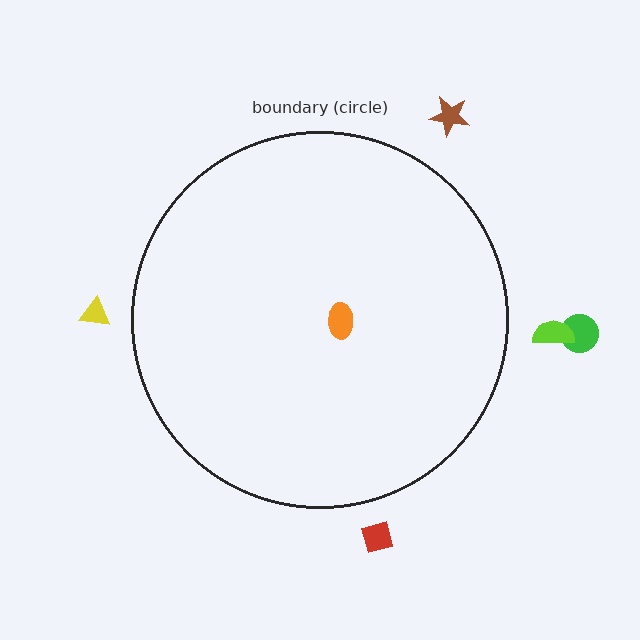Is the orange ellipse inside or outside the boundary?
Inside.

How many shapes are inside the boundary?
1 inside, 5 outside.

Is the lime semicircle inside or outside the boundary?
Outside.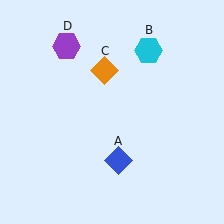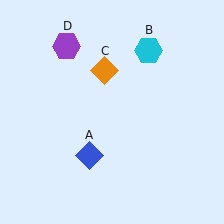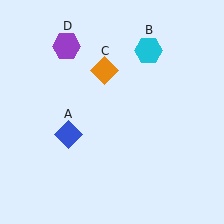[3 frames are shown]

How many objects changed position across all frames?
1 object changed position: blue diamond (object A).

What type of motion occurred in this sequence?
The blue diamond (object A) rotated clockwise around the center of the scene.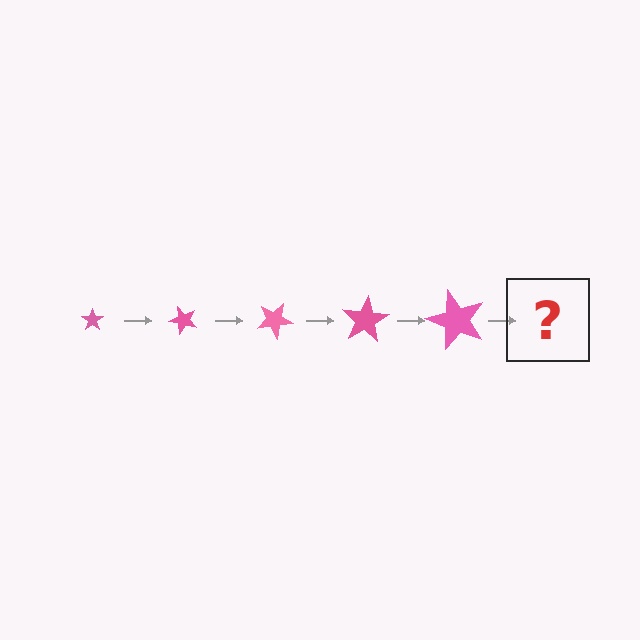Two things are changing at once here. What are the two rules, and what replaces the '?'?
The two rules are that the star grows larger each step and it rotates 50 degrees each step. The '?' should be a star, larger than the previous one and rotated 250 degrees from the start.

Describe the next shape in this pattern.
It should be a star, larger than the previous one and rotated 250 degrees from the start.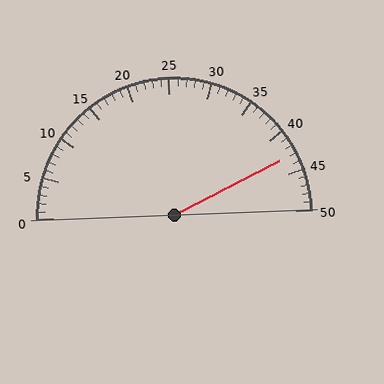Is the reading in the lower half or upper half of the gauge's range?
The reading is in the upper half of the range (0 to 50).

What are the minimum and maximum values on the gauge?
The gauge ranges from 0 to 50.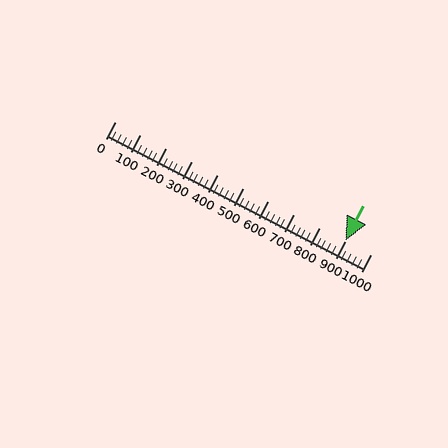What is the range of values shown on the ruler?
The ruler shows values from 0 to 1000.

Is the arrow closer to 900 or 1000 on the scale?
The arrow is closer to 900.